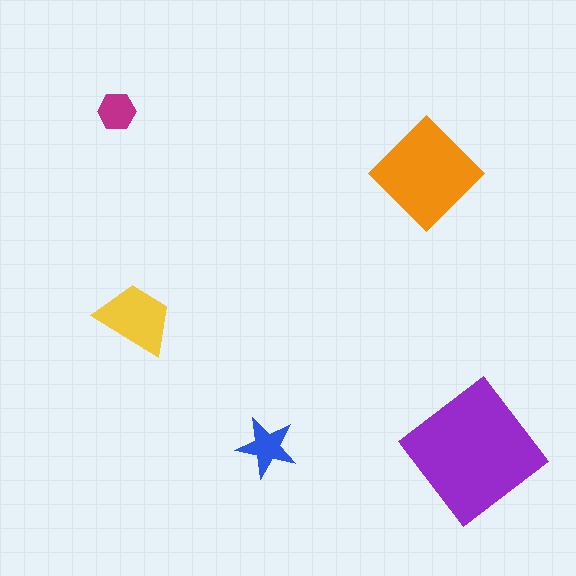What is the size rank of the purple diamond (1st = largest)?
1st.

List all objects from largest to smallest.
The purple diamond, the orange diamond, the yellow trapezoid, the blue star, the magenta hexagon.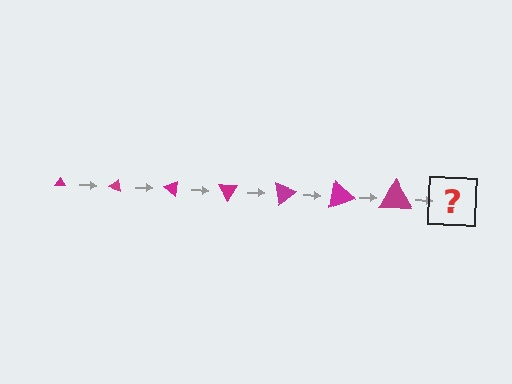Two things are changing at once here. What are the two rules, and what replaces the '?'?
The two rules are that the triangle grows larger each step and it rotates 20 degrees each step. The '?' should be a triangle, larger than the previous one and rotated 140 degrees from the start.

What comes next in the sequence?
The next element should be a triangle, larger than the previous one and rotated 140 degrees from the start.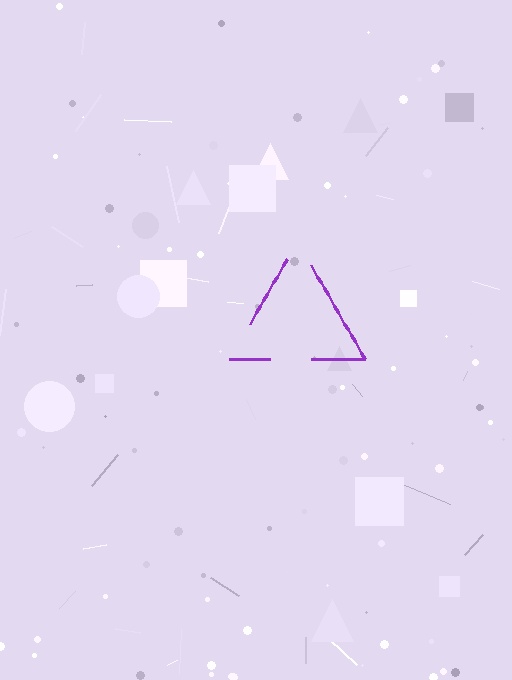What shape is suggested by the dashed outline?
The dashed outline suggests a triangle.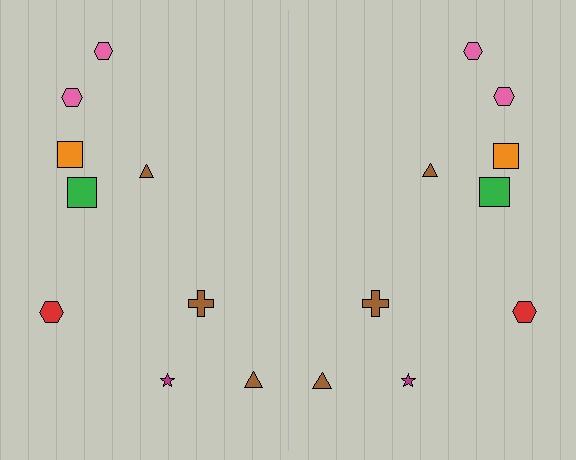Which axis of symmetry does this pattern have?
The pattern has a vertical axis of symmetry running through the center of the image.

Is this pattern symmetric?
Yes, this pattern has bilateral (reflection) symmetry.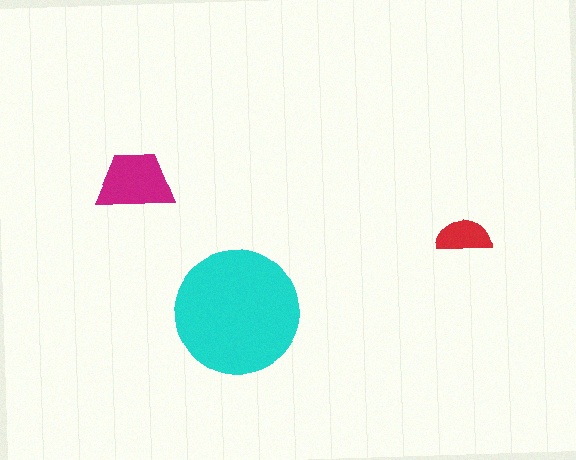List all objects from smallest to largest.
The red semicircle, the magenta trapezoid, the cyan circle.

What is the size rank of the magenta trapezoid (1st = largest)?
2nd.